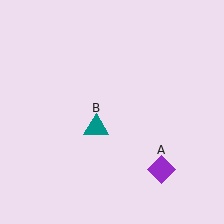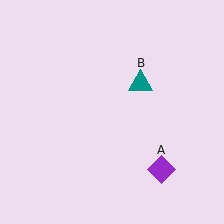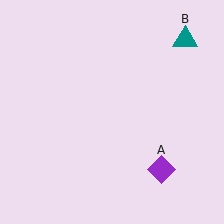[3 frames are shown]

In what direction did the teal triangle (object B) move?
The teal triangle (object B) moved up and to the right.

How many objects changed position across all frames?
1 object changed position: teal triangle (object B).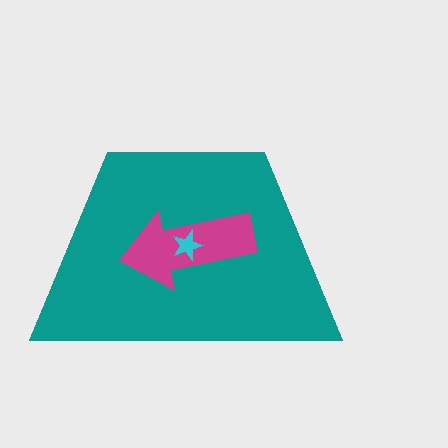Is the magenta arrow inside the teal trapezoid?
Yes.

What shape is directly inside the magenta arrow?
The cyan star.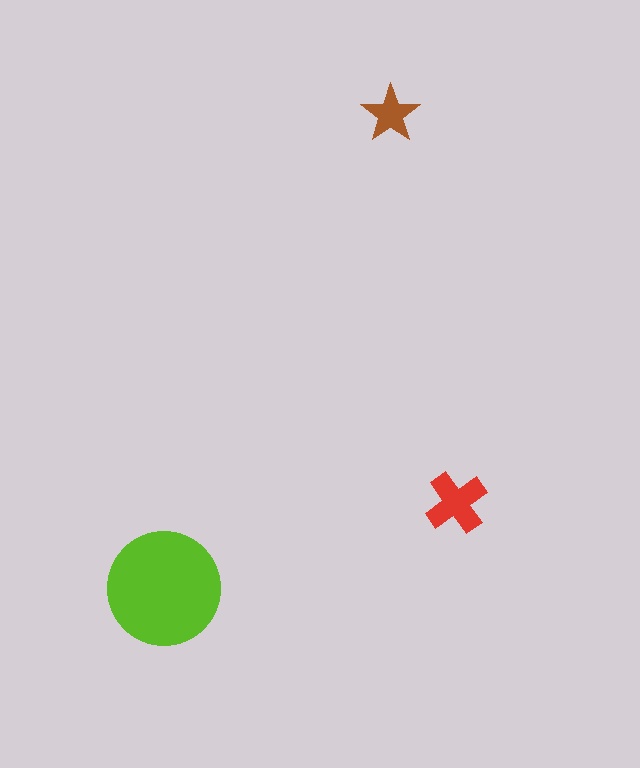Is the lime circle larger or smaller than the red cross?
Larger.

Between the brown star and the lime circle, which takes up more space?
The lime circle.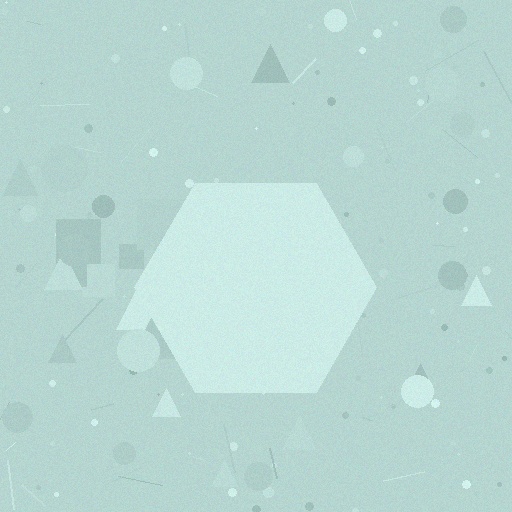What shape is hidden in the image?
A hexagon is hidden in the image.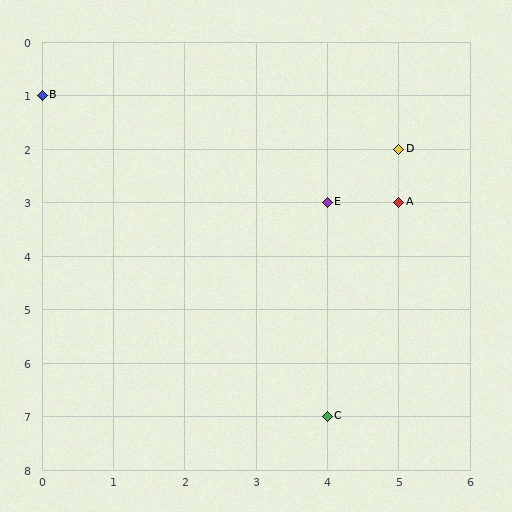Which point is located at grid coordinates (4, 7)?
Point C is at (4, 7).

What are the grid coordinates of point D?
Point D is at grid coordinates (5, 2).